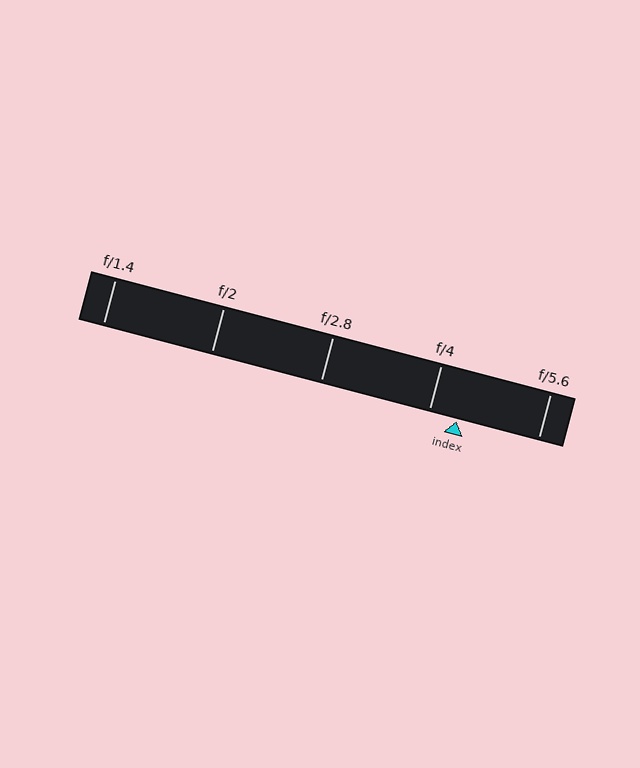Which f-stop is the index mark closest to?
The index mark is closest to f/4.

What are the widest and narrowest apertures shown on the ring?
The widest aperture shown is f/1.4 and the narrowest is f/5.6.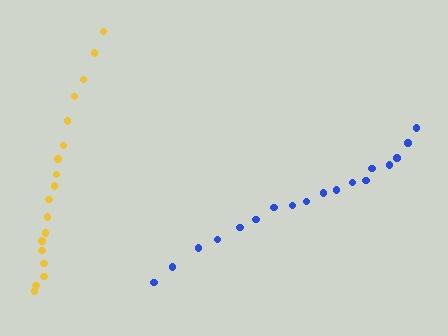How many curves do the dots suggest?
There are 2 distinct paths.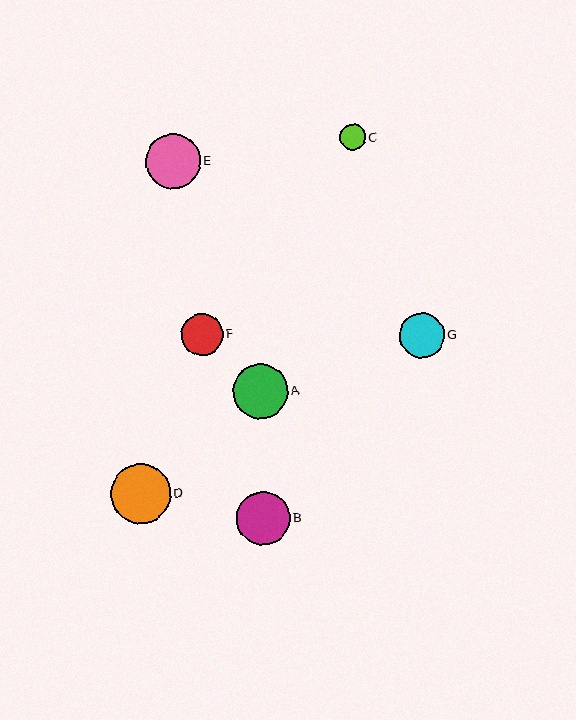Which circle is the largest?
Circle D is the largest with a size of approximately 59 pixels.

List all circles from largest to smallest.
From largest to smallest: D, E, A, B, G, F, C.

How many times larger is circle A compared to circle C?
Circle A is approximately 2.1 times the size of circle C.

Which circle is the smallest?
Circle C is the smallest with a size of approximately 26 pixels.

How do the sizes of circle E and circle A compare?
Circle E and circle A are approximately the same size.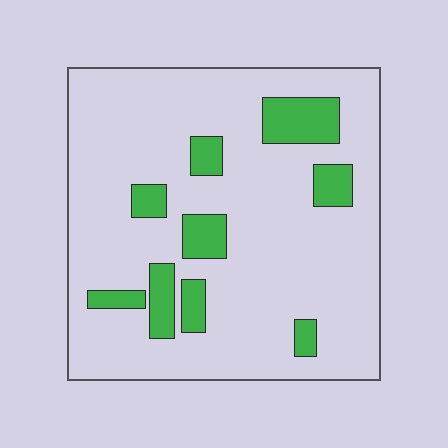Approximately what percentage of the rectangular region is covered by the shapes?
Approximately 15%.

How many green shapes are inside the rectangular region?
9.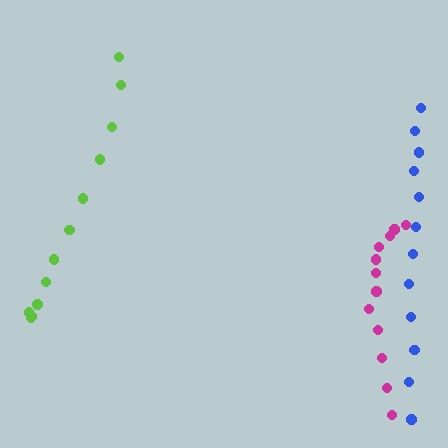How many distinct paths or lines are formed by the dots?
There are 3 distinct paths.